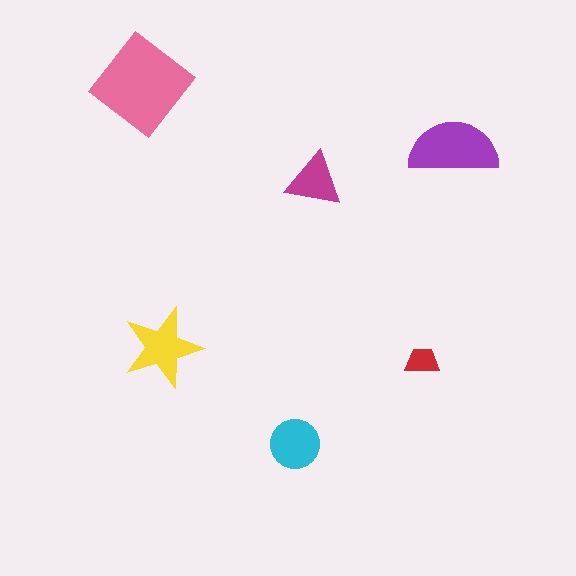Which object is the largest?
The pink diamond.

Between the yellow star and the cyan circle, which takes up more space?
The yellow star.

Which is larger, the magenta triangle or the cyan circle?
The cyan circle.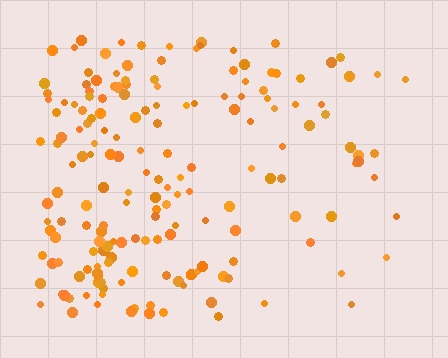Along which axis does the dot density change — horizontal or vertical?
Horizontal.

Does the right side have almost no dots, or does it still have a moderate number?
Still a moderate number, just noticeably fewer than the left.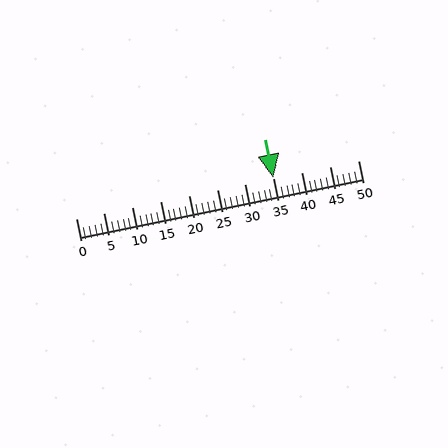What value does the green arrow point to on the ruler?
The green arrow points to approximately 35.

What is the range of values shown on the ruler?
The ruler shows values from 0 to 50.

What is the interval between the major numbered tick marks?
The major tick marks are spaced 5 units apart.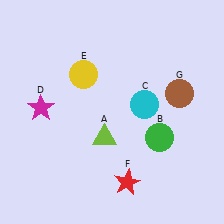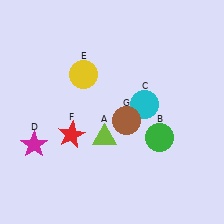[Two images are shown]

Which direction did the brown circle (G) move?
The brown circle (G) moved left.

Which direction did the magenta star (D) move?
The magenta star (D) moved down.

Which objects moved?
The objects that moved are: the magenta star (D), the red star (F), the brown circle (G).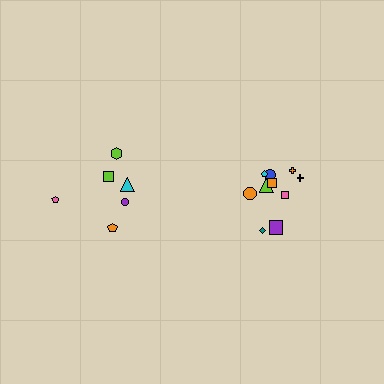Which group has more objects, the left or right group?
The right group.